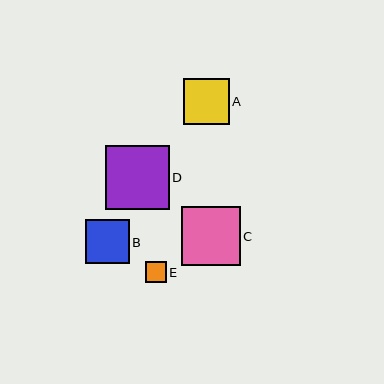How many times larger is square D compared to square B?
Square D is approximately 1.5 times the size of square B.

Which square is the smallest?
Square E is the smallest with a size of approximately 21 pixels.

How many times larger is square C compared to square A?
Square C is approximately 1.3 times the size of square A.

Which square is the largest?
Square D is the largest with a size of approximately 63 pixels.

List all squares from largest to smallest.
From largest to smallest: D, C, A, B, E.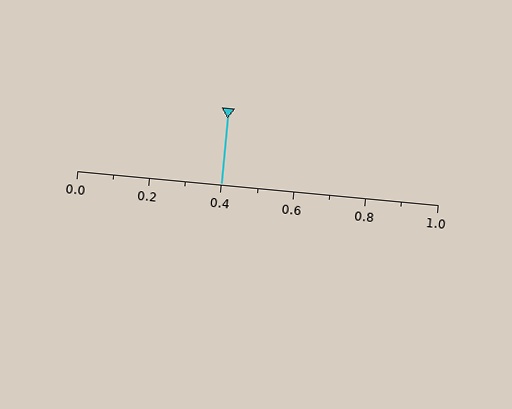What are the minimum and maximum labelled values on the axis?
The axis runs from 0.0 to 1.0.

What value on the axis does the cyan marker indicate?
The marker indicates approximately 0.4.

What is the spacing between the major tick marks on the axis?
The major ticks are spaced 0.2 apart.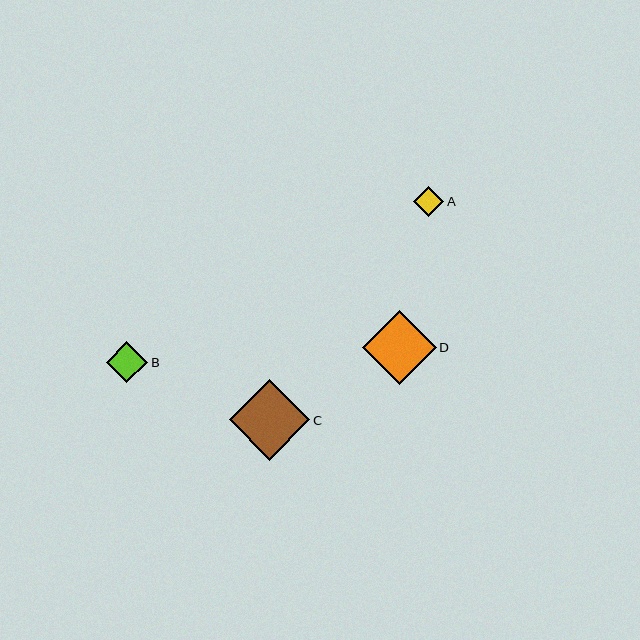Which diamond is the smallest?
Diamond A is the smallest with a size of approximately 30 pixels.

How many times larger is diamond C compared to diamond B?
Diamond C is approximately 1.9 times the size of diamond B.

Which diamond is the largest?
Diamond C is the largest with a size of approximately 80 pixels.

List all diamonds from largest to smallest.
From largest to smallest: C, D, B, A.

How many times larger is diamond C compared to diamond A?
Diamond C is approximately 2.7 times the size of diamond A.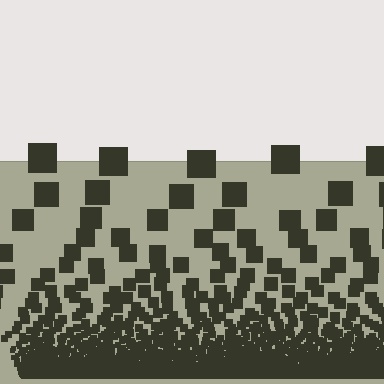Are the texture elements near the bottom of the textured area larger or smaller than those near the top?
Smaller. The gradient is inverted — elements near the bottom are smaller and denser.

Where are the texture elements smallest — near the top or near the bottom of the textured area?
Near the bottom.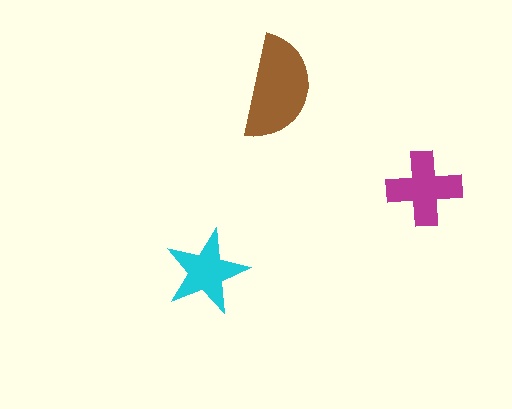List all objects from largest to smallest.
The brown semicircle, the magenta cross, the cyan star.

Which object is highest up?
The brown semicircle is topmost.